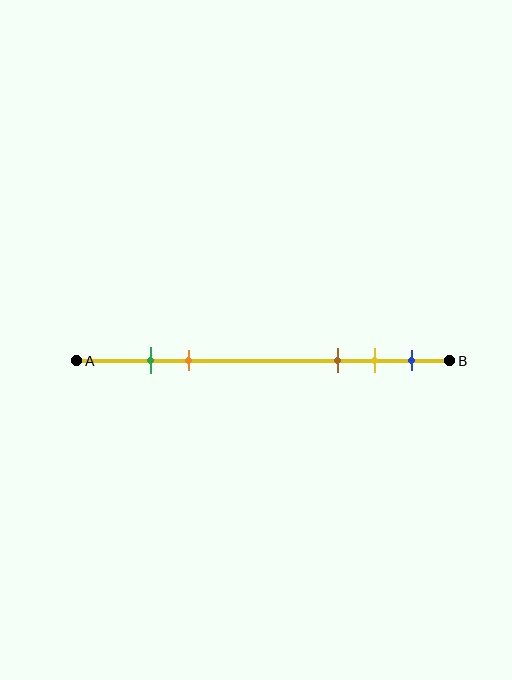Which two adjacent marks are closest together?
The green and orange marks are the closest adjacent pair.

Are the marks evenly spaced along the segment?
No, the marks are not evenly spaced.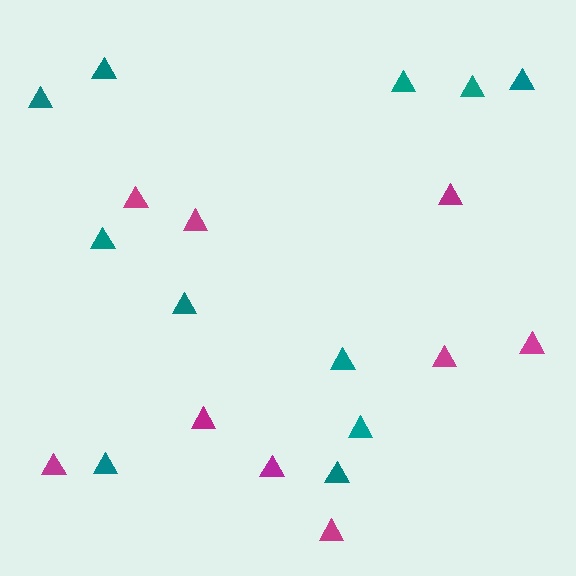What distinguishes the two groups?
There are 2 groups: one group of teal triangles (11) and one group of magenta triangles (9).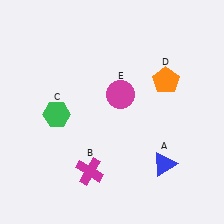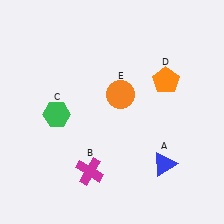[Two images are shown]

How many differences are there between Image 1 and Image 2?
There is 1 difference between the two images.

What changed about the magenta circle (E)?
In Image 1, E is magenta. In Image 2, it changed to orange.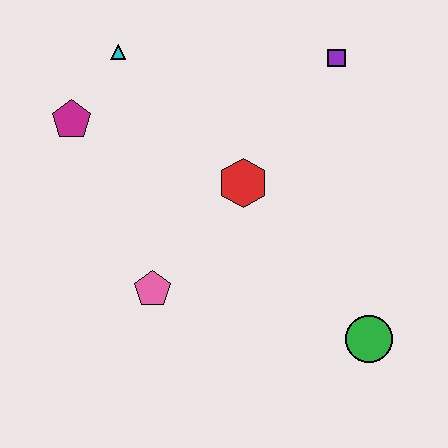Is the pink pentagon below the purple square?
Yes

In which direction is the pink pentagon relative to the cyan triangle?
The pink pentagon is below the cyan triangle.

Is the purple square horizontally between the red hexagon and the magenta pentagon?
No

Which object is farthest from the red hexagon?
The green circle is farthest from the red hexagon.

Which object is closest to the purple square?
The red hexagon is closest to the purple square.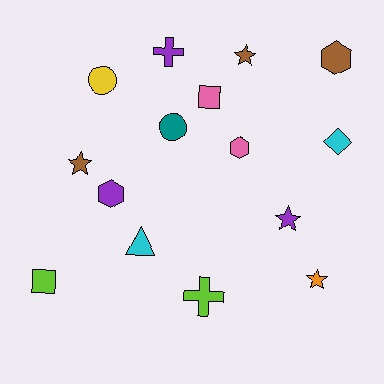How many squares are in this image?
There are 2 squares.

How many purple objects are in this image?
There are 3 purple objects.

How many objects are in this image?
There are 15 objects.